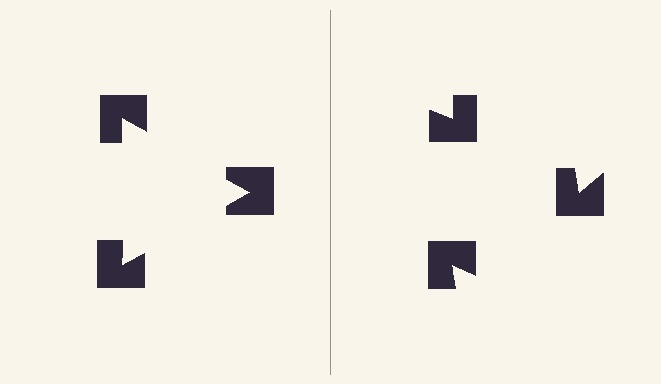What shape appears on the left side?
An illusory triangle.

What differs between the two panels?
The notched squares are positioned identically on both sides; only the wedge orientations differ. On the left they align to a triangle; on the right they are misaligned.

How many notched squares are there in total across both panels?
6 — 3 on each side.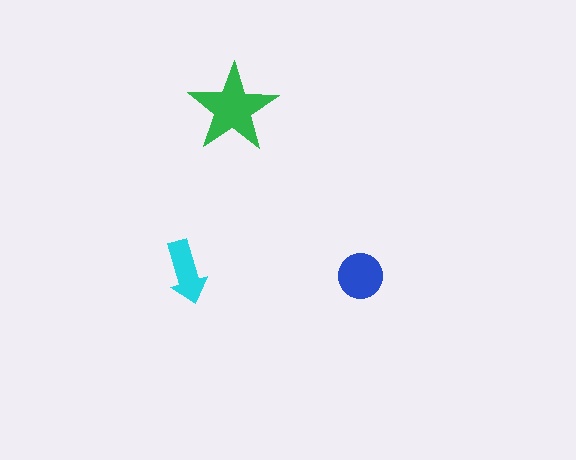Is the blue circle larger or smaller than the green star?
Smaller.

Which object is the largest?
The green star.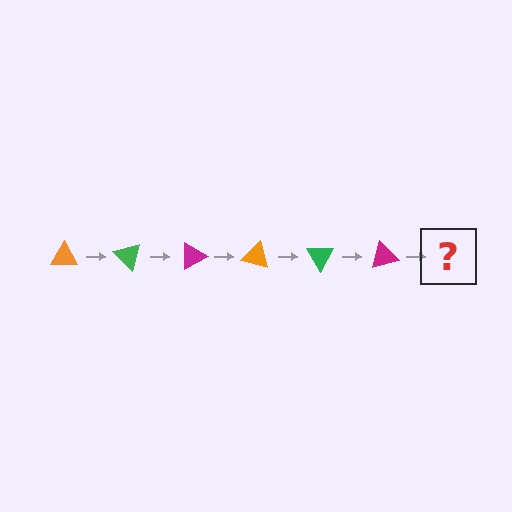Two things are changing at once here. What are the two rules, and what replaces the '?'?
The two rules are that it rotates 45 degrees each step and the color cycles through orange, green, and magenta. The '?' should be an orange triangle, rotated 270 degrees from the start.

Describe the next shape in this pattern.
It should be an orange triangle, rotated 270 degrees from the start.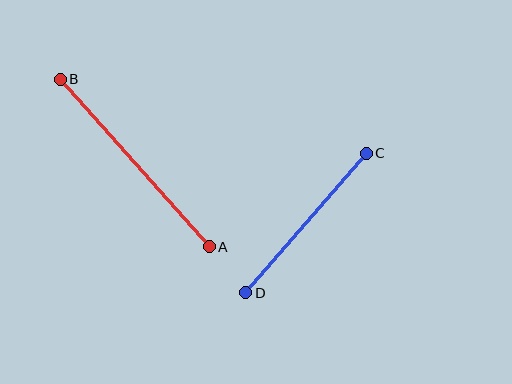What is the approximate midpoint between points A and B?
The midpoint is at approximately (135, 163) pixels.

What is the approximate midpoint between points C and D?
The midpoint is at approximately (306, 223) pixels.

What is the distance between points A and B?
The distance is approximately 224 pixels.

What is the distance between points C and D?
The distance is approximately 184 pixels.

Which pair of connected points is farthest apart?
Points A and B are farthest apart.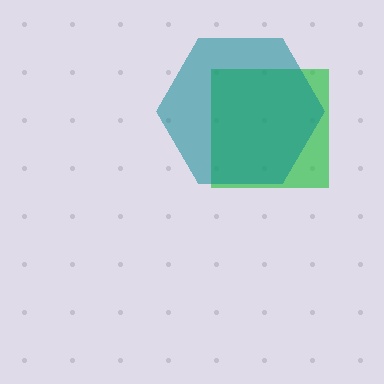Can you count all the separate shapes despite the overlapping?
Yes, there are 2 separate shapes.